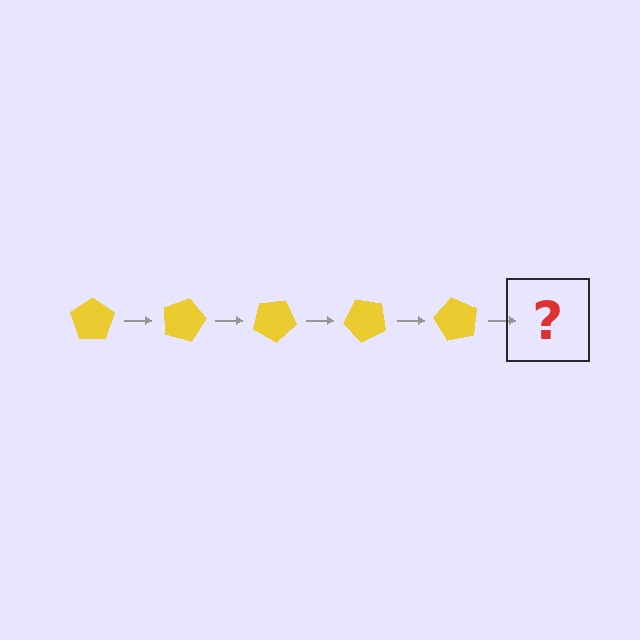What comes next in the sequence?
The next element should be a yellow pentagon rotated 75 degrees.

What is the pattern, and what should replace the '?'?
The pattern is that the pentagon rotates 15 degrees each step. The '?' should be a yellow pentagon rotated 75 degrees.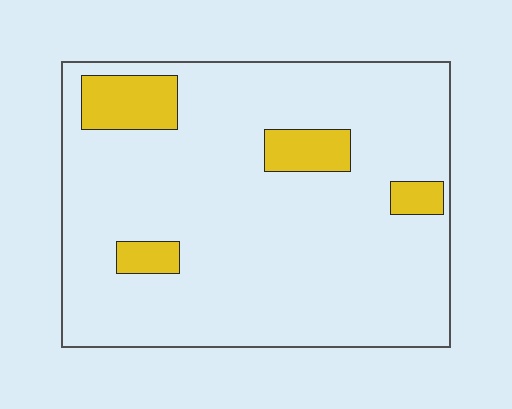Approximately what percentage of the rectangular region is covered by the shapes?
Approximately 10%.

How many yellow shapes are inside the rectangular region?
4.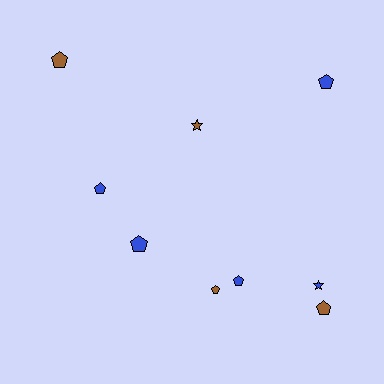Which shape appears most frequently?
Pentagon, with 7 objects.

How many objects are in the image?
There are 9 objects.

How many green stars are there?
There are no green stars.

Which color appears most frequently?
Blue, with 5 objects.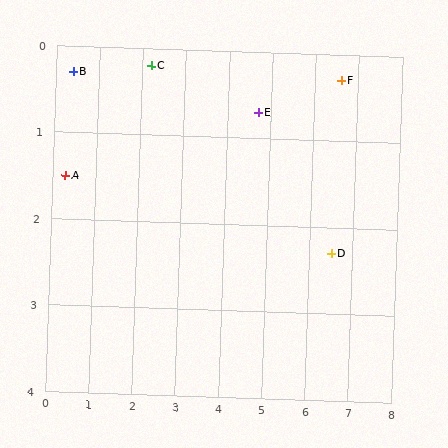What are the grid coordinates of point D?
Point D is at approximately (6.5, 2.3).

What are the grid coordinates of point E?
Point E is at approximately (4.7, 0.7).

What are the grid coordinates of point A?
Point A is at approximately (0.3, 1.5).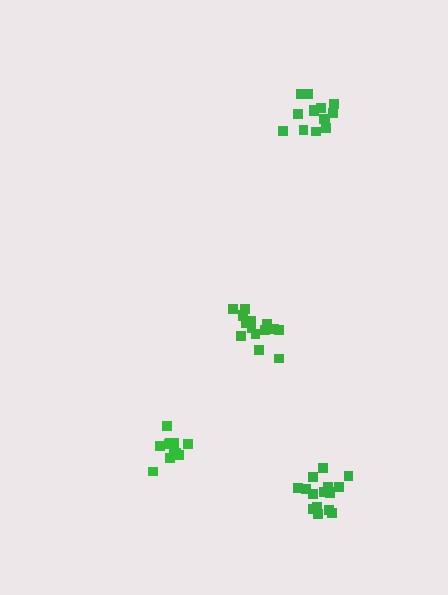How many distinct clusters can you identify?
There are 4 distinct clusters.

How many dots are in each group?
Group 1: 15 dots, Group 2: 11 dots, Group 3: 16 dots, Group 4: 14 dots (56 total).